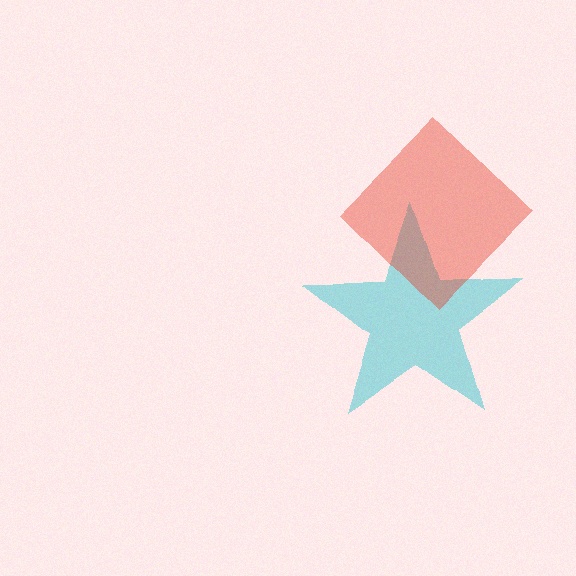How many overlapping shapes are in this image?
There are 2 overlapping shapes in the image.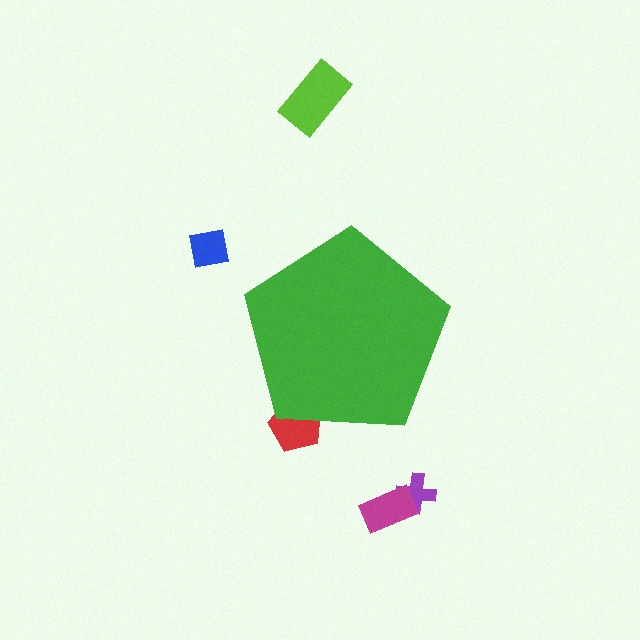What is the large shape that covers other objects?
A green pentagon.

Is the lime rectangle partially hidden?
No, the lime rectangle is fully visible.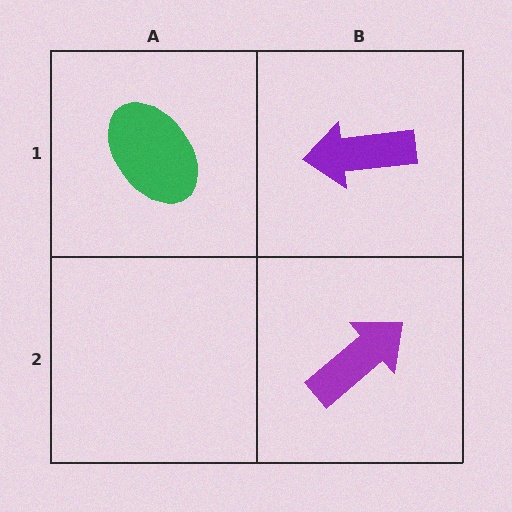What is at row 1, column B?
A purple arrow.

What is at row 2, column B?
A purple arrow.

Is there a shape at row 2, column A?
No, that cell is empty.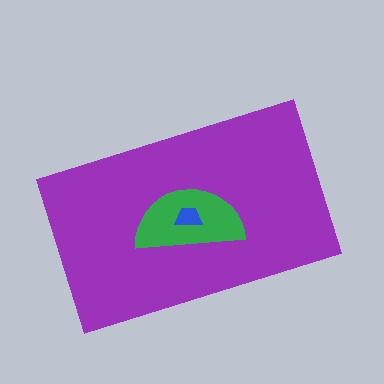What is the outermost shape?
The purple rectangle.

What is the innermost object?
The blue trapezoid.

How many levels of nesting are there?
3.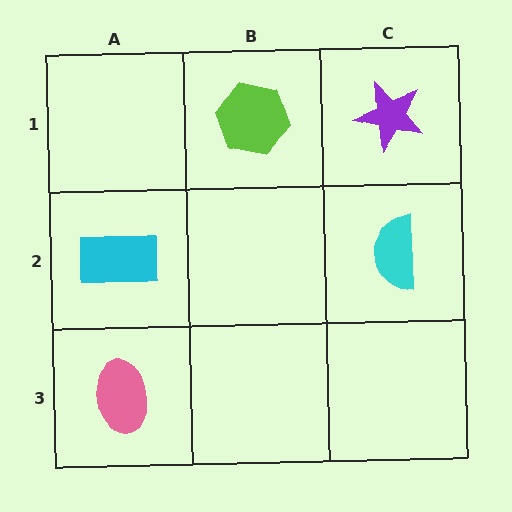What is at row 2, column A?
A cyan rectangle.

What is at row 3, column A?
A pink ellipse.